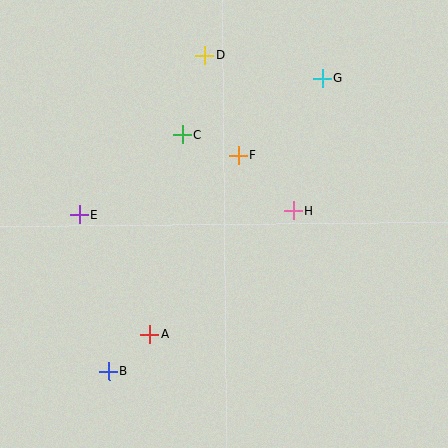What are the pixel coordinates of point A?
Point A is at (150, 334).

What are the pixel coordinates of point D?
Point D is at (205, 55).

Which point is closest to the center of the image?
Point H at (293, 211) is closest to the center.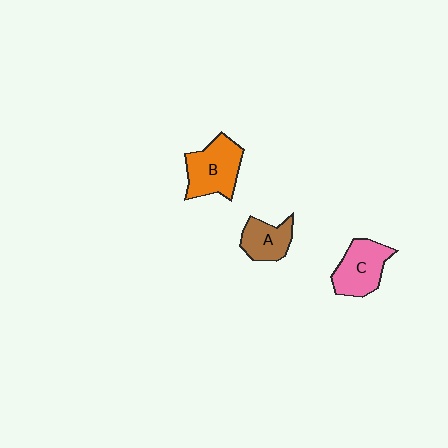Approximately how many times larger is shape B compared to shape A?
Approximately 1.5 times.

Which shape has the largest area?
Shape B (orange).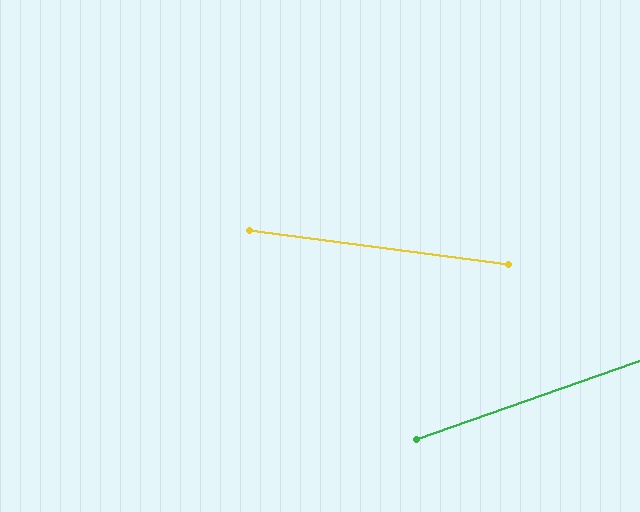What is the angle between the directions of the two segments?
Approximately 27 degrees.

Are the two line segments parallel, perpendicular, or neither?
Neither parallel nor perpendicular — they differ by about 27°.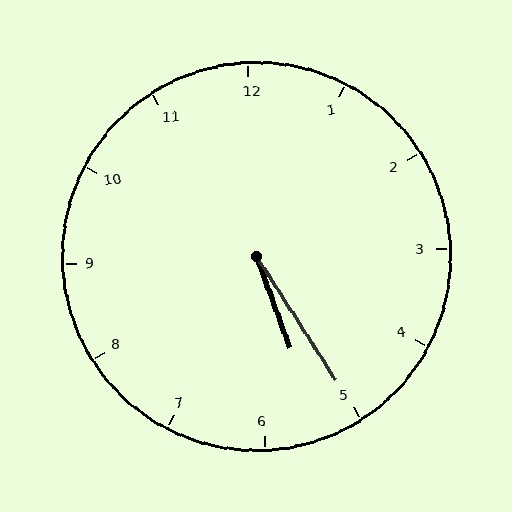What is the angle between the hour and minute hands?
Approximately 12 degrees.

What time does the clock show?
5:25.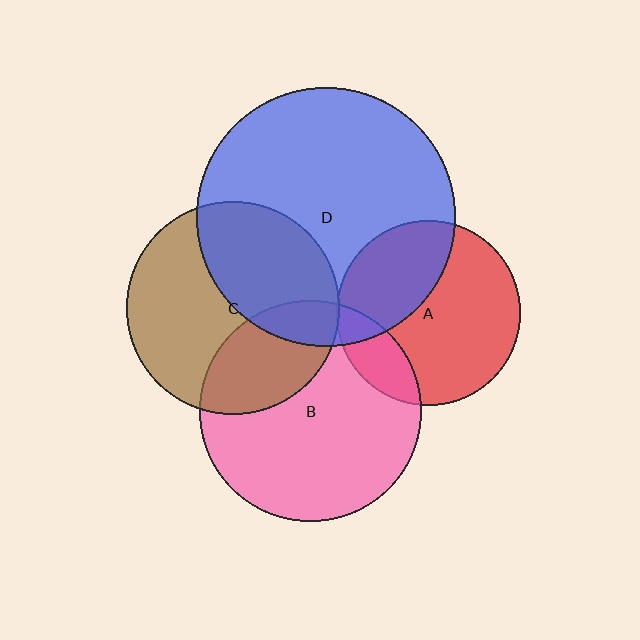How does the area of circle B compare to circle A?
Approximately 1.4 times.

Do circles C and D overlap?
Yes.